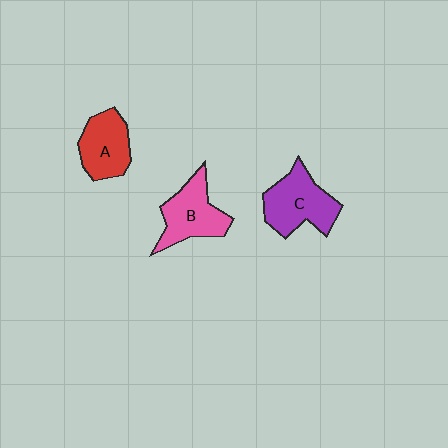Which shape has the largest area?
Shape C (purple).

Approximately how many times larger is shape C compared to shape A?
Approximately 1.2 times.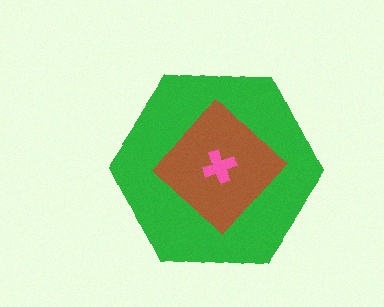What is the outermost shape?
The green hexagon.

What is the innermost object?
The pink cross.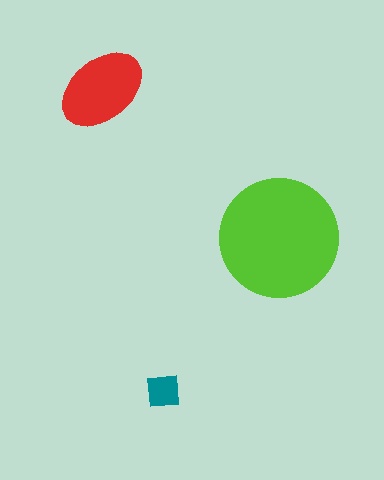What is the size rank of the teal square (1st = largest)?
3rd.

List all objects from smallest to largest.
The teal square, the red ellipse, the lime circle.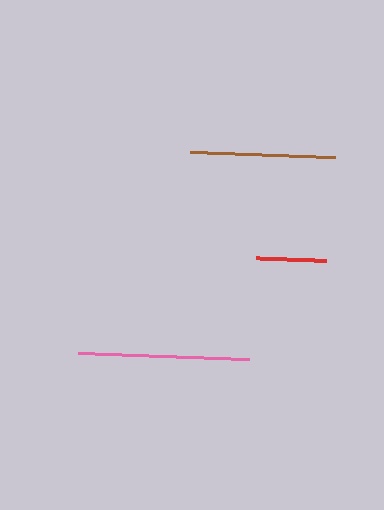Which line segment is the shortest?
The red line is the shortest at approximately 70 pixels.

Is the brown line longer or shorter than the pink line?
The pink line is longer than the brown line.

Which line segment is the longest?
The pink line is the longest at approximately 171 pixels.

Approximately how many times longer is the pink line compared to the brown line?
The pink line is approximately 1.2 times the length of the brown line.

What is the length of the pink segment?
The pink segment is approximately 171 pixels long.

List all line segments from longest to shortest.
From longest to shortest: pink, brown, red.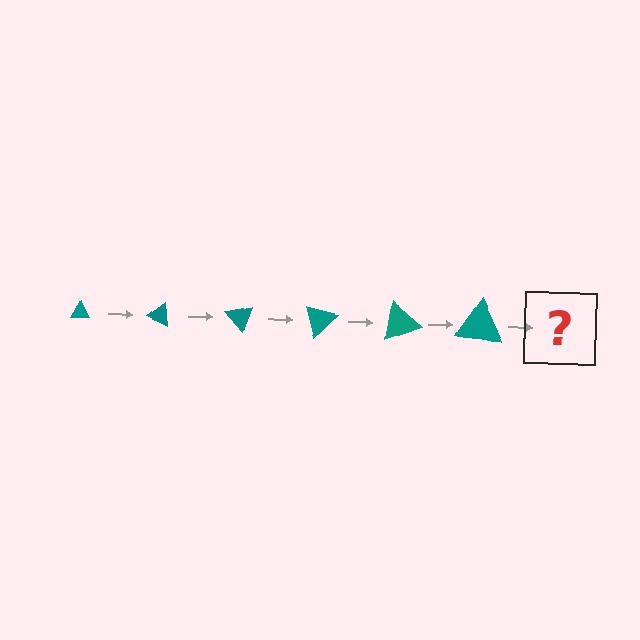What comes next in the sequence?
The next element should be a triangle, larger than the previous one and rotated 150 degrees from the start.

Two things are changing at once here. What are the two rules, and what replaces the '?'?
The two rules are that the triangle grows larger each step and it rotates 25 degrees each step. The '?' should be a triangle, larger than the previous one and rotated 150 degrees from the start.